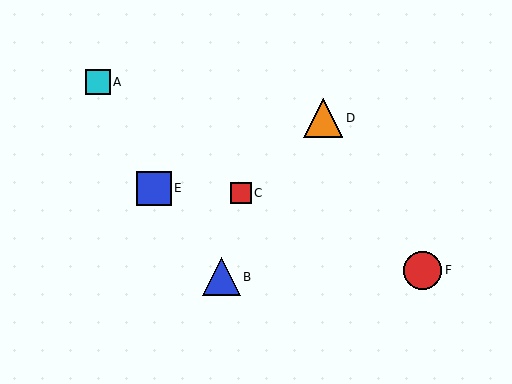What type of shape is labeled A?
Shape A is a cyan square.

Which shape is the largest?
The orange triangle (labeled D) is the largest.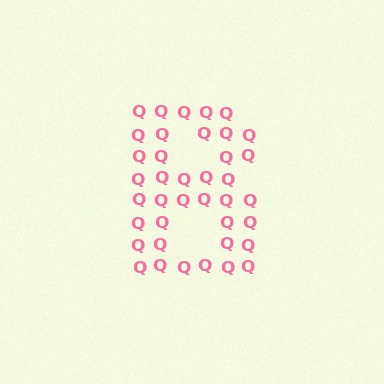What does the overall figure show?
The overall figure shows the letter B.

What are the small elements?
The small elements are letter Q's.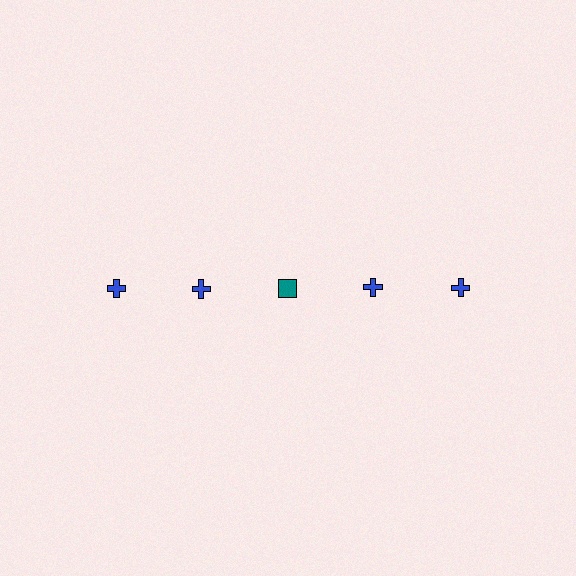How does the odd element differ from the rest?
It differs in both color (teal instead of blue) and shape (square instead of cross).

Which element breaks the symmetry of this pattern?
The teal square in the top row, center column breaks the symmetry. All other shapes are blue crosses.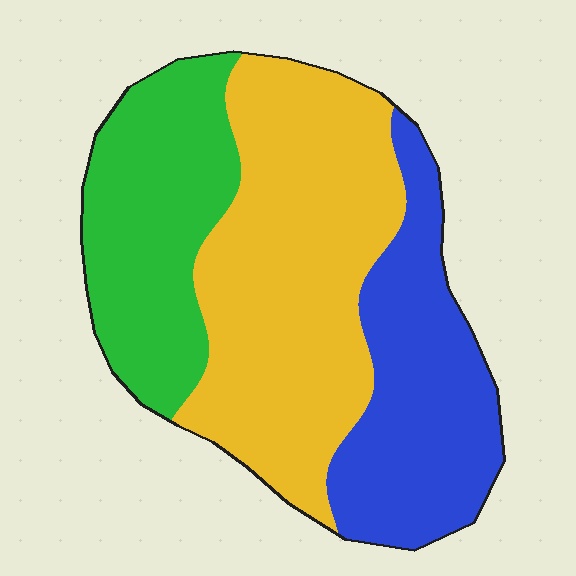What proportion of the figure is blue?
Blue covers around 30% of the figure.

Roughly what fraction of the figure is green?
Green covers 27% of the figure.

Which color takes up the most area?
Yellow, at roughly 45%.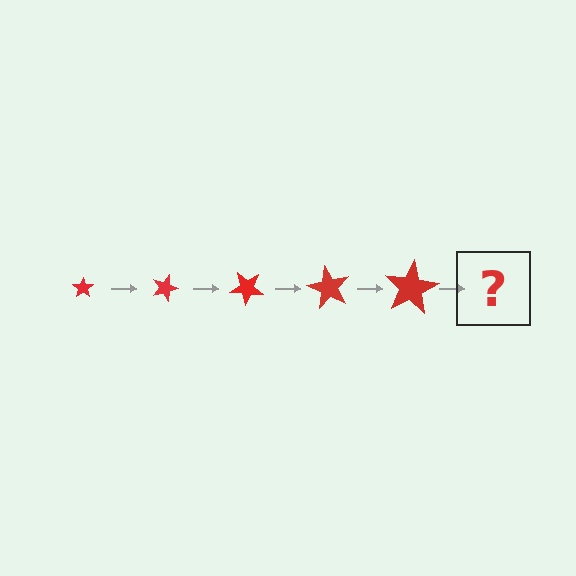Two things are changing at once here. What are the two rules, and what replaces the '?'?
The two rules are that the star grows larger each step and it rotates 20 degrees each step. The '?' should be a star, larger than the previous one and rotated 100 degrees from the start.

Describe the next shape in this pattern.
It should be a star, larger than the previous one and rotated 100 degrees from the start.